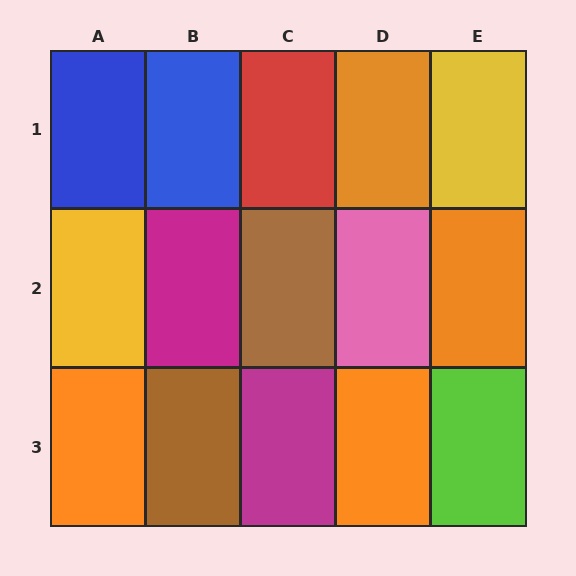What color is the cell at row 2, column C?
Brown.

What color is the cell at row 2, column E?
Orange.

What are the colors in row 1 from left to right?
Blue, blue, red, orange, yellow.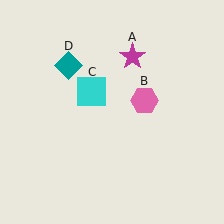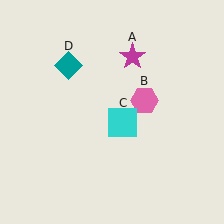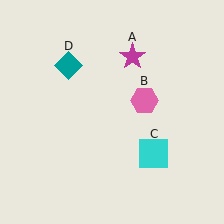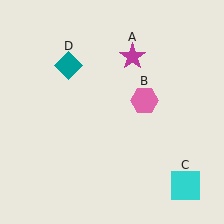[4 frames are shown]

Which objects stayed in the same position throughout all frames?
Magenta star (object A) and pink hexagon (object B) and teal diamond (object D) remained stationary.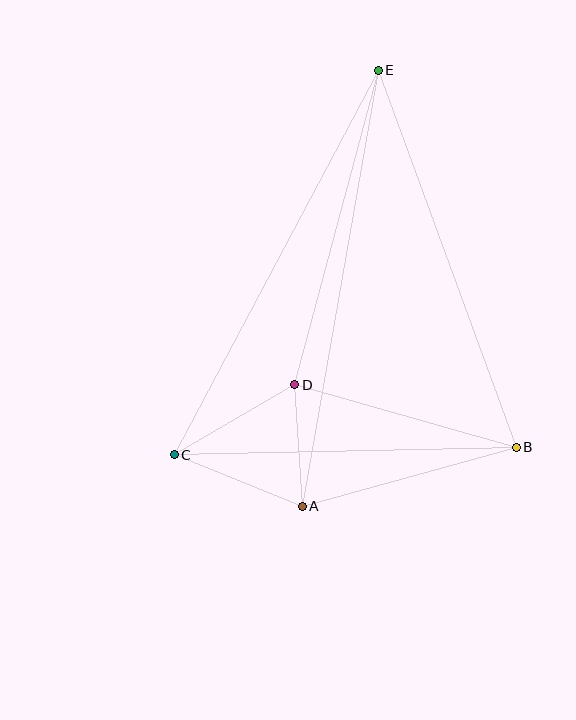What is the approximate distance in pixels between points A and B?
The distance between A and B is approximately 222 pixels.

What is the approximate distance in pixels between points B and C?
The distance between B and C is approximately 342 pixels.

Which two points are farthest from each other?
Points A and E are farthest from each other.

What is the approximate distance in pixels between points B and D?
The distance between B and D is approximately 230 pixels.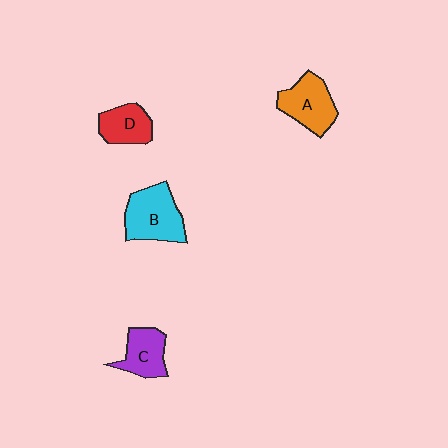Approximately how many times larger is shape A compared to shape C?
Approximately 1.2 times.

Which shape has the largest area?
Shape B (cyan).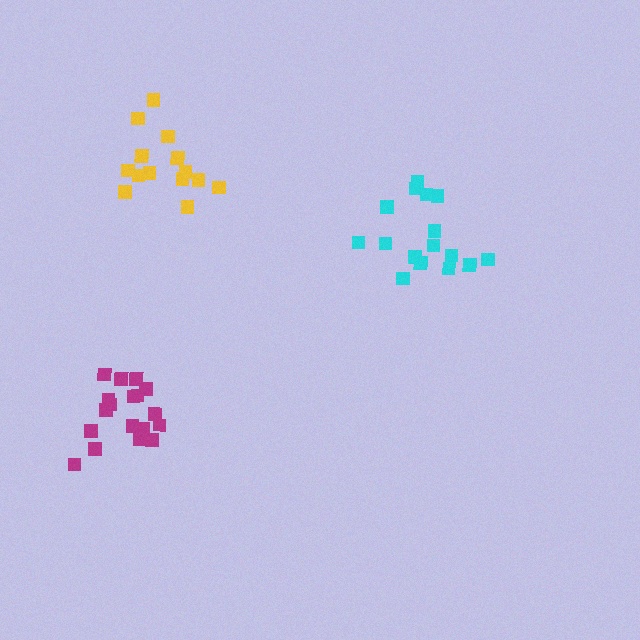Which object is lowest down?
The magenta cluster is bottommost.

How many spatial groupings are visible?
There are 3 spatial groupings.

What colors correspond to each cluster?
The clusters are colored: cyan, magenta, yellow.